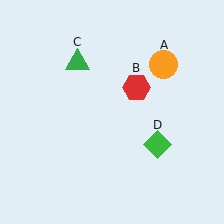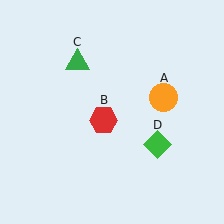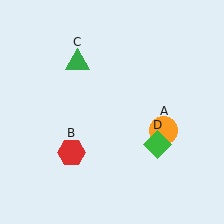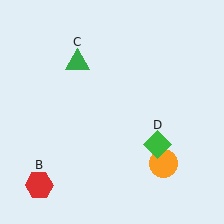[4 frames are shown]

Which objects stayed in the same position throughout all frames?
Green triangle (object C) and green diamond (object D) remained stationary.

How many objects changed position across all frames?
2 objects changed position: orange circle (object A), red hexagon (object B).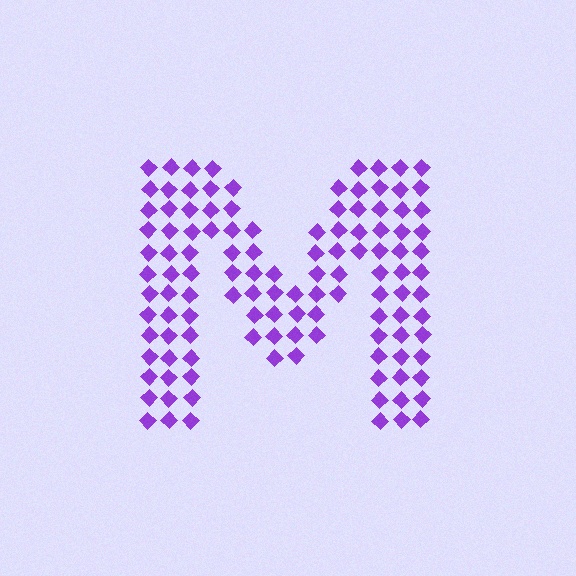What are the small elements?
The small elements are diamonds.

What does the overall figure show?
The overall figure shows the letter M.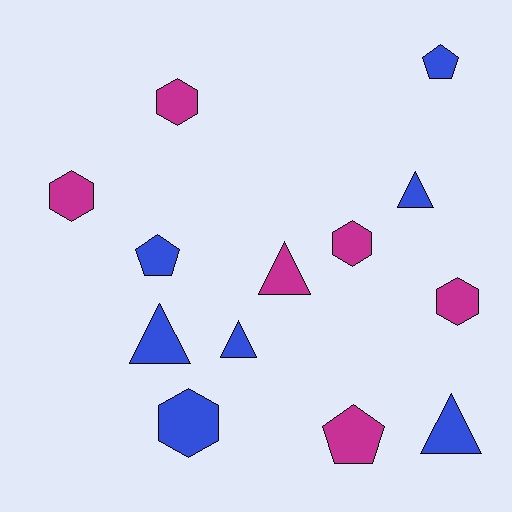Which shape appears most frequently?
Hexagon, with 5 objects.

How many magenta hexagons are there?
There are 4 magenta hexagons.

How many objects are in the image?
There are 13 objects.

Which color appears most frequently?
Blue, with 7 objects.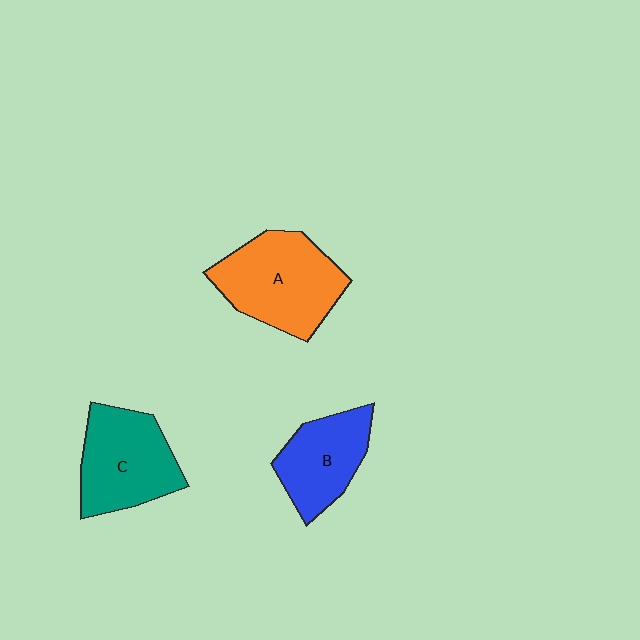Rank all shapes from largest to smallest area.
From largest to smallest: A (orange), C (teal), B (blue).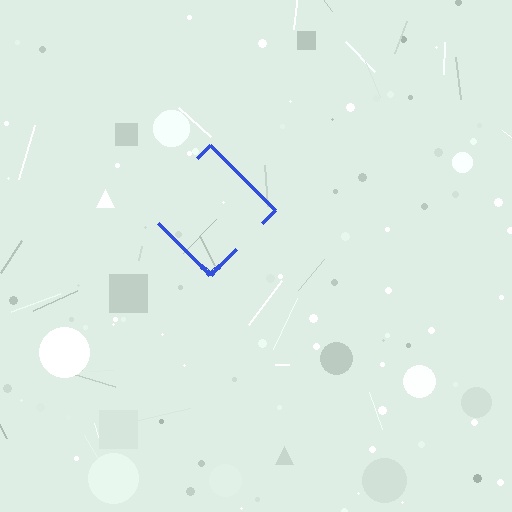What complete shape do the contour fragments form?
The contour fragments form a diamond.